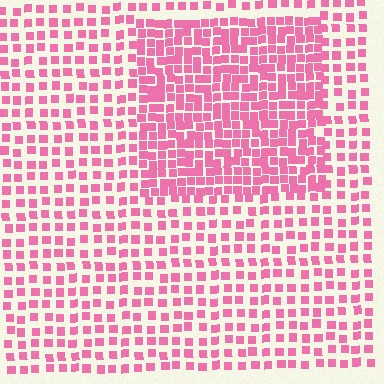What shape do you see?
I see a rectangle.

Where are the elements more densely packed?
The elements are more densely packed inside the rectangle boundary.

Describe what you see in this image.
The image contains small pink elements arranged at two different densities. A rectangle-shaped region is visible where the elements are more densely packed than the surrounding area.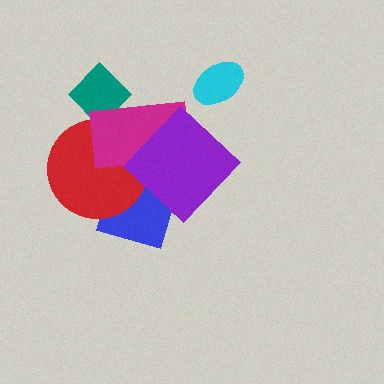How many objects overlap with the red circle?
2 objects overlap with the red circle.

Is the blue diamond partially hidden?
Yes, it is partially covered by another shape.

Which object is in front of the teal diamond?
The magenta rectangle is in front of the teal diamond.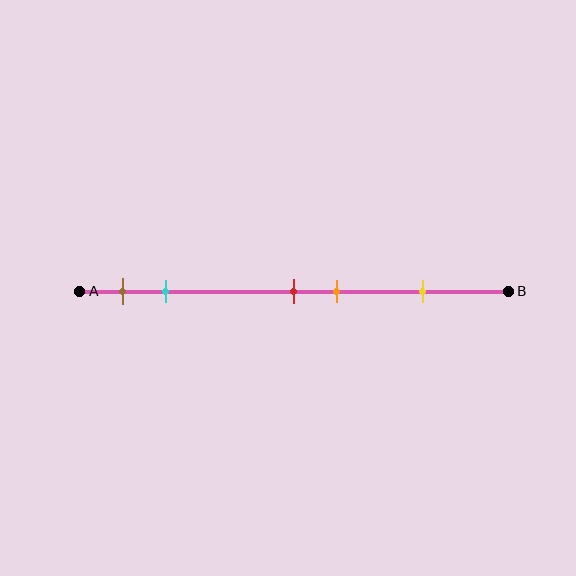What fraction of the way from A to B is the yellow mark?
The yellow mark is approximately 80% (0.8) of the way from A to B.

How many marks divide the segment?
There are 5 marks dividing the segment.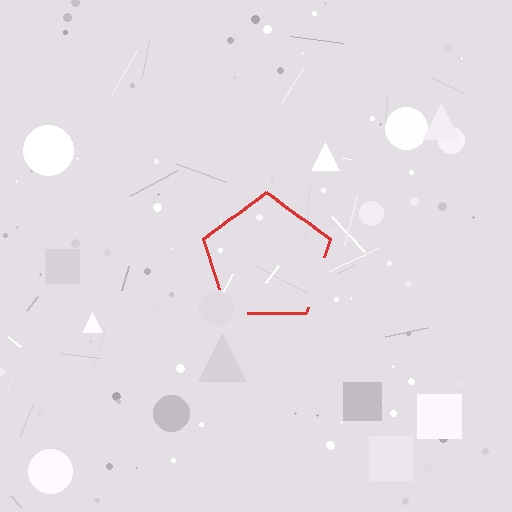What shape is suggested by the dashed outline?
The dashed outline suggests a pentagon.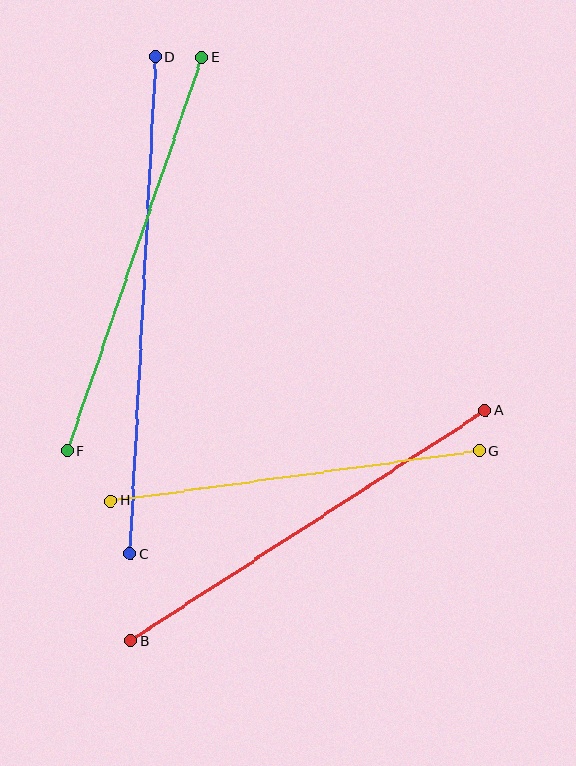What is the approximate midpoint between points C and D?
The midpoint is at approximately (143, 305) pixels.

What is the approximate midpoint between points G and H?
The midpoint is at approximately (295, 476) pixels.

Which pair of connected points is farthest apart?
Points C and D are farthest apart.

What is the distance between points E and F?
The distance is approximately 416 pixels.